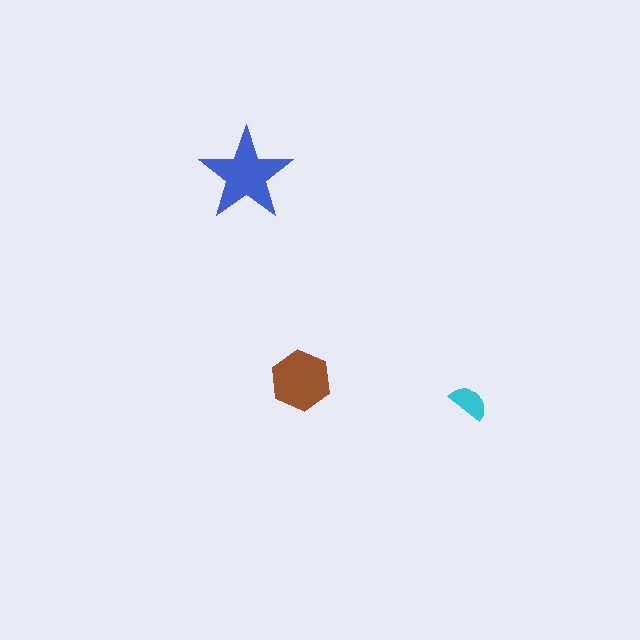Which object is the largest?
The blue star.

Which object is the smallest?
The cyan semicircle.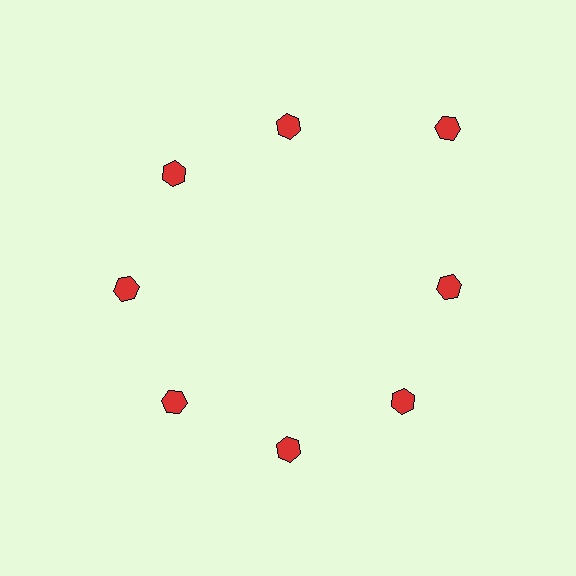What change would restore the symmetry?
The symmetry would be restored by moving it inward, back onto the ring so that all 8 hexagons sit at equal angles and equal distance from the center.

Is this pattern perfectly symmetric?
No. The 8 red hexagons are arranged in a ring, but one element near the 2 o'clock position is pushed outward from the center, breaking the 8-fold rotational symmetry.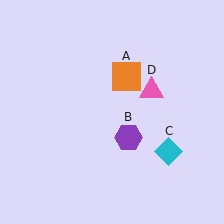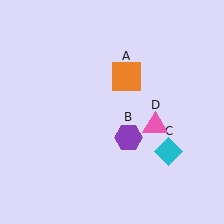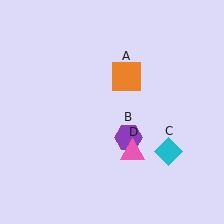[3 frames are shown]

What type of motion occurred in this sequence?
The pink triangle (object D) rotated clockwise around the center of the scene.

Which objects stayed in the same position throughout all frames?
Orange square (object A) and purple hexagon (object B) and cyan diamond (object C) remained stationary.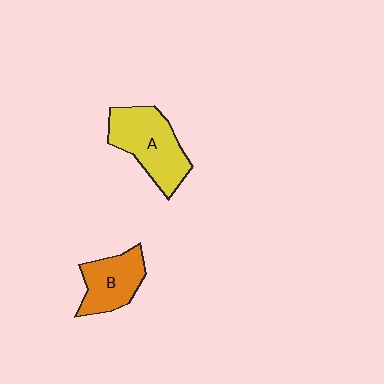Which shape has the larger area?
Shape A (yellow).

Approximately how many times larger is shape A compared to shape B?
Approximately 1.4 times.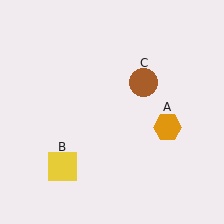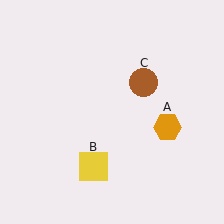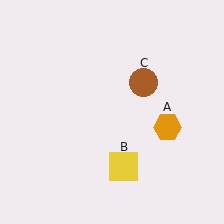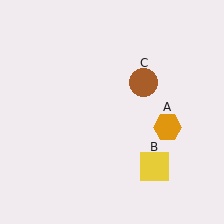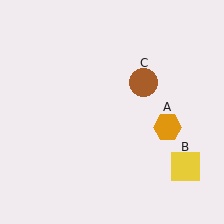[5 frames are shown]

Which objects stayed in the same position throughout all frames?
Orange hexagon (object A) and brown circle (object C) remained stationary.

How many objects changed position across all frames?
1 object changed position: yellow square (object B).